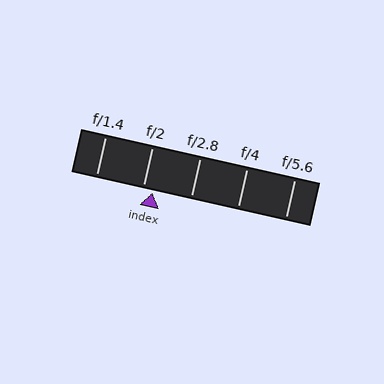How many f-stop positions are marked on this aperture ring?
There are 5 f-stop positions marked.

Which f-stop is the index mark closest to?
The index mark is closest to f/2.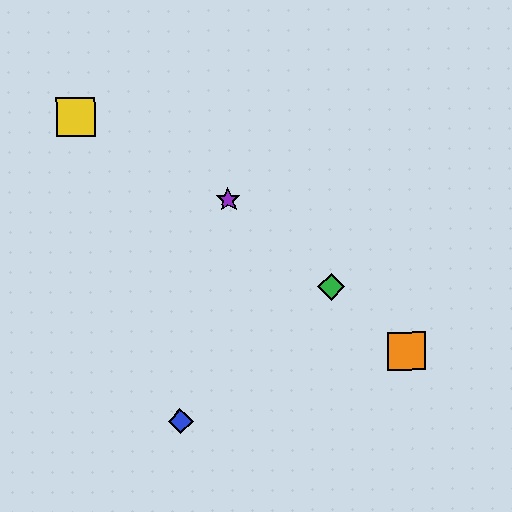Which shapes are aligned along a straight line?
The red square, the green diamond, the purple star, the orange square are aligned along a straight line.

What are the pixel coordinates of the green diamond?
The green diamond is at (331, 287).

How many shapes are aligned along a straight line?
4 shapes (the red square, the green diamond, the purple star, the orange square) are aligned along a straight line.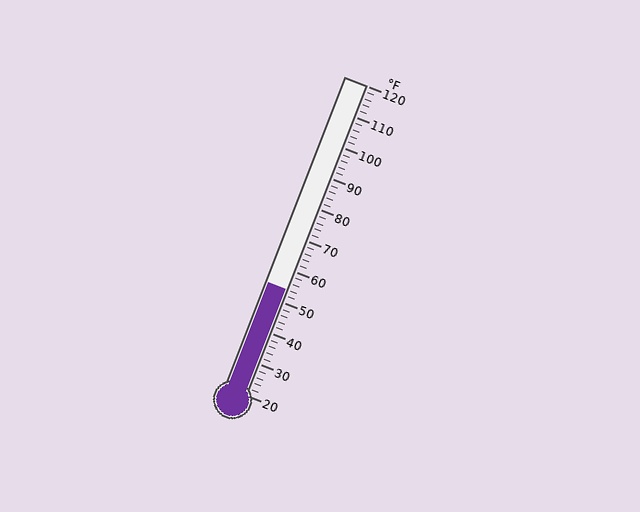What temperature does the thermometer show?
The thermometer shows approximately 54°F.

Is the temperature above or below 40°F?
The temperature is above 40°F.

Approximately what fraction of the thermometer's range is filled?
The thermometer is filled to approximately 35% of its range.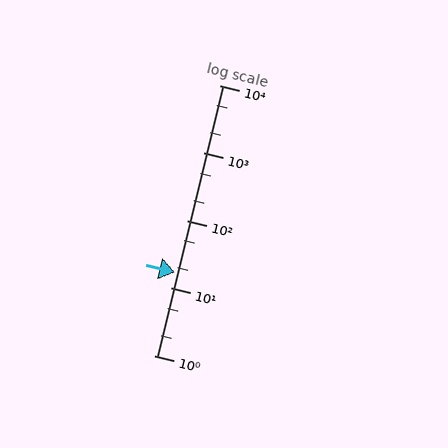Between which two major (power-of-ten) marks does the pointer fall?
The pointer is between 10 and 100.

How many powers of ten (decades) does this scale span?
The scale spans 4 decades, from 1 to 10000.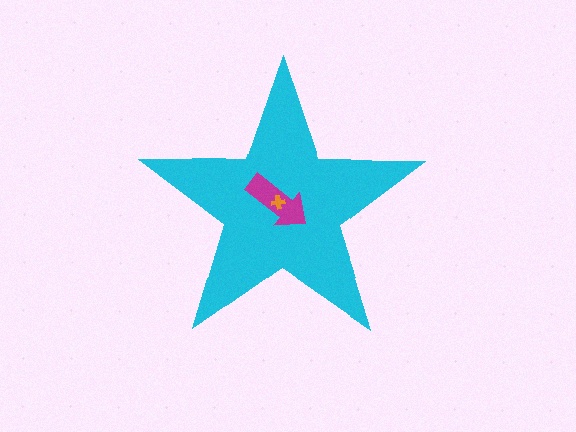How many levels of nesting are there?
3.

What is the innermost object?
The orange cross.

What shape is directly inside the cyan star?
The magenta arrow.